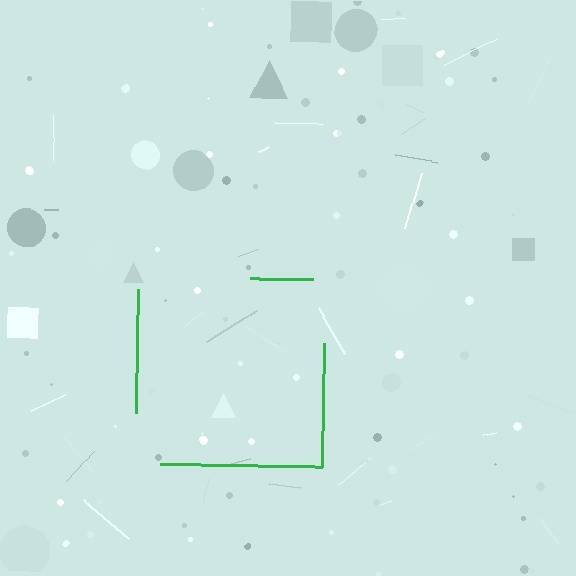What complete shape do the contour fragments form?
The contour fragments form a square.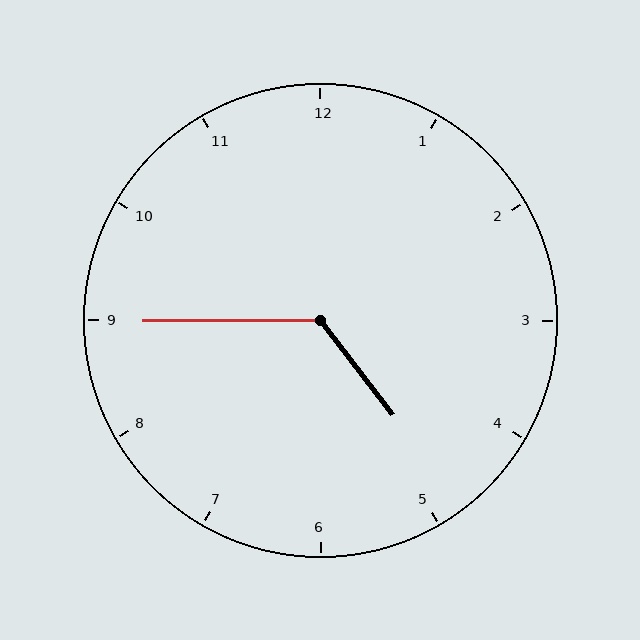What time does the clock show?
4:45.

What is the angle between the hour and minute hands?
Approximately 128 degrees.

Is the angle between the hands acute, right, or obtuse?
It is obtuse.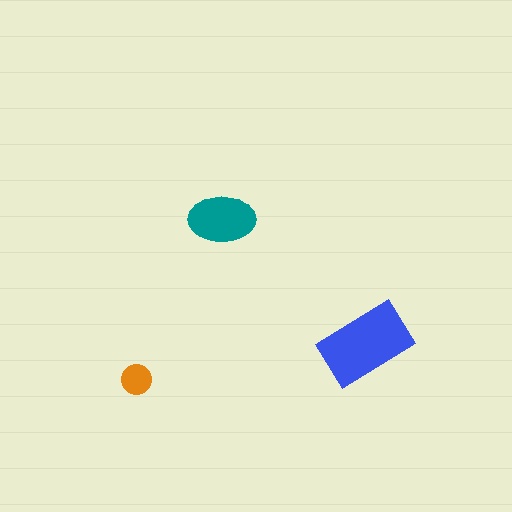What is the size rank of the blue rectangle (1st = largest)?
1st.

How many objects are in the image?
There are 3 objects in the image.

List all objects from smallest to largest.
The orange circle, the teal ellipse, the blue rectangle.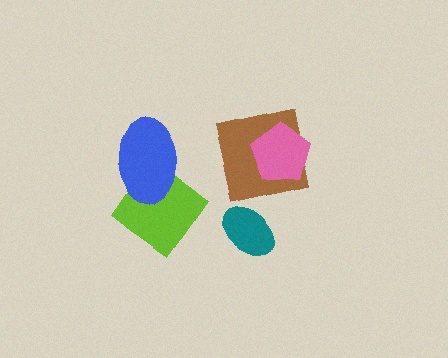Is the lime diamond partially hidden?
Yes, it is partially covered by another shape.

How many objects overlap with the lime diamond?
1 object overlaps with the lime diamond.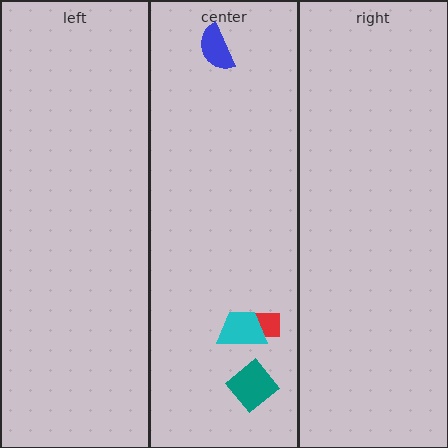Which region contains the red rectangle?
The center region.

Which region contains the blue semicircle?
The center region.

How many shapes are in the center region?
4.